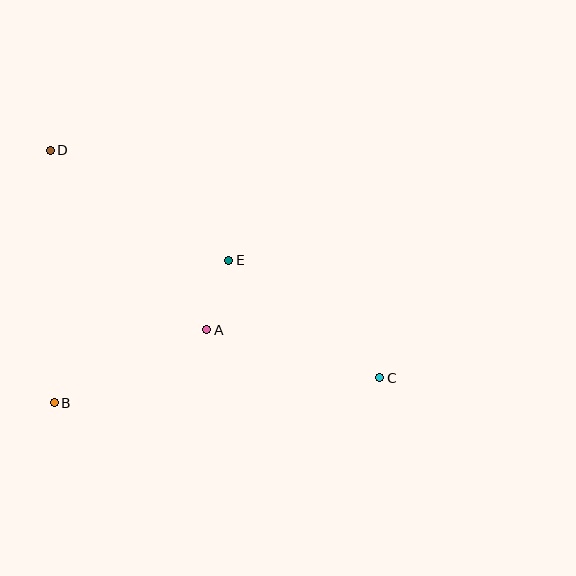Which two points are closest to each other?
Points A and E are closest to each other.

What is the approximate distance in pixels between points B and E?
The distance between B and E is approximately 225 pixels.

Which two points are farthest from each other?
Points C and D are farthest from each other.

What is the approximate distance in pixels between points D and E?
The distance between D and E is approximately 210 pixels.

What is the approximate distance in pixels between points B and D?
The distance between B and D is approximately 253 pixels.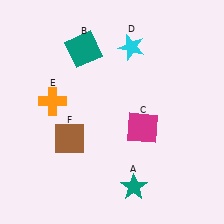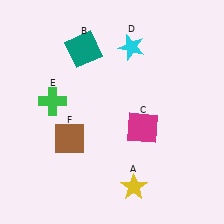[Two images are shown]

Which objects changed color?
A changed from teal to yellow. E changed from orange to green.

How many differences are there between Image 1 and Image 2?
There are 2 differences between the two images.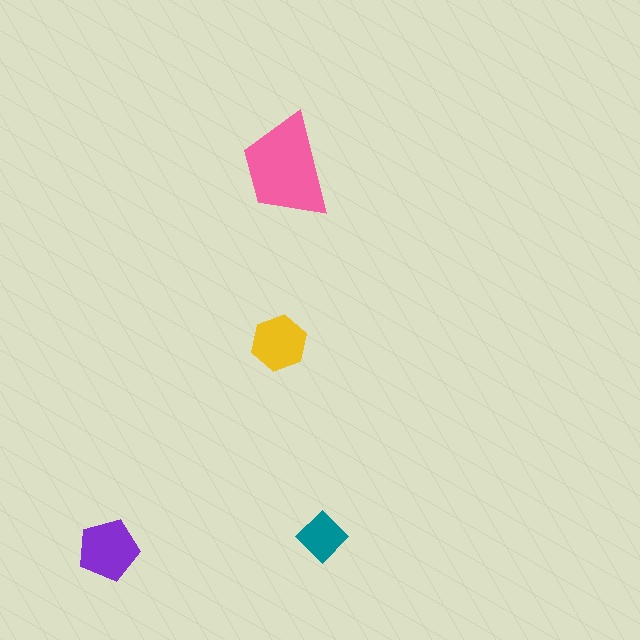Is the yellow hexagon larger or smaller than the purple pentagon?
Smaller.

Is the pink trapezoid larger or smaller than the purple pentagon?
Larger.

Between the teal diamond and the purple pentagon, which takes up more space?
The purple pentagon.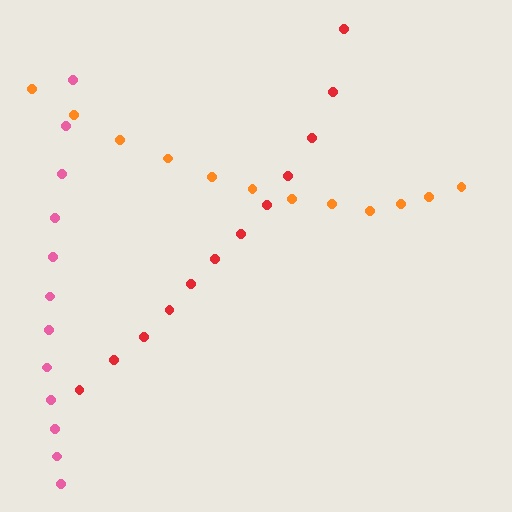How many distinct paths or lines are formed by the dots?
There are 3 distinct paths.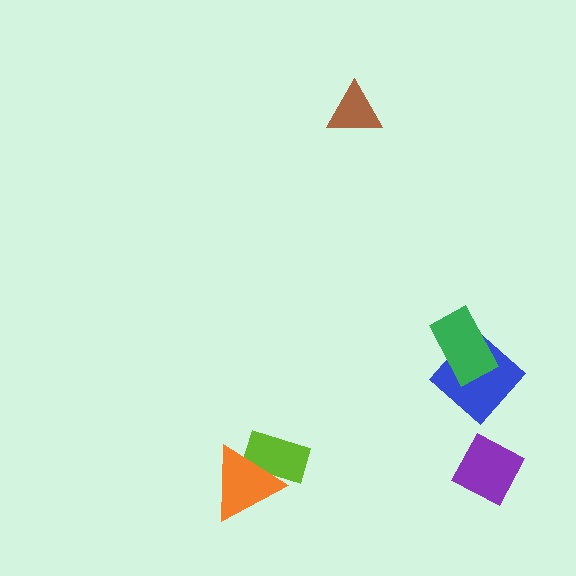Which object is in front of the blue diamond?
The green rectangle is in front of the blue diamond.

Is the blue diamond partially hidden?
Yes, it is partially covered by another shape.